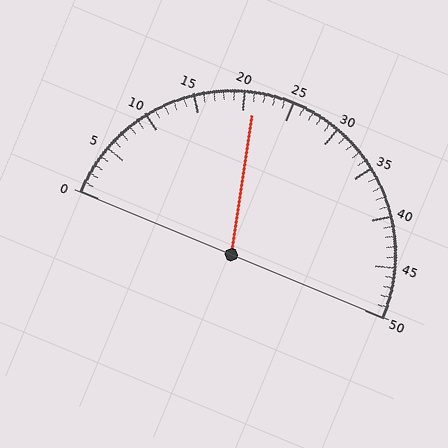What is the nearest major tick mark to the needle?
The nearest major tick mark is 20.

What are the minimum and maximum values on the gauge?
The gauge ranges from 0 to 50.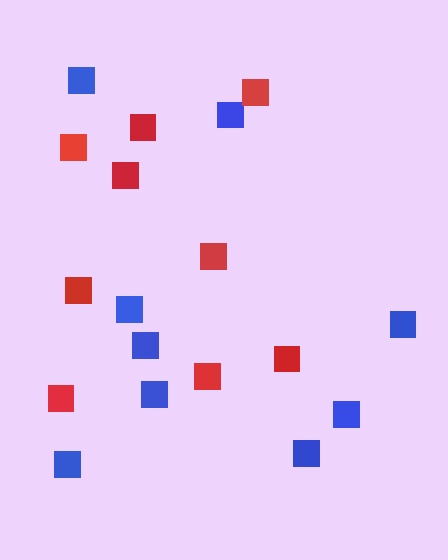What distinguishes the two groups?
There are 2 groups: one group of blue squares (9) and one group of red squares (9).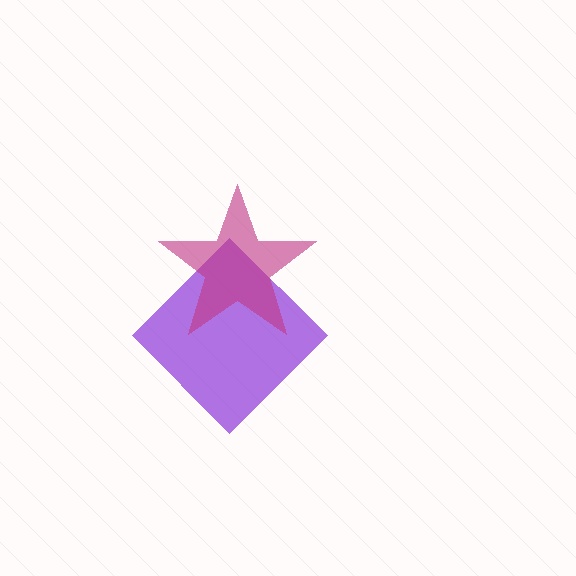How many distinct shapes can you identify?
There are 2 distinct shapes: a purple diamond, a magenta star.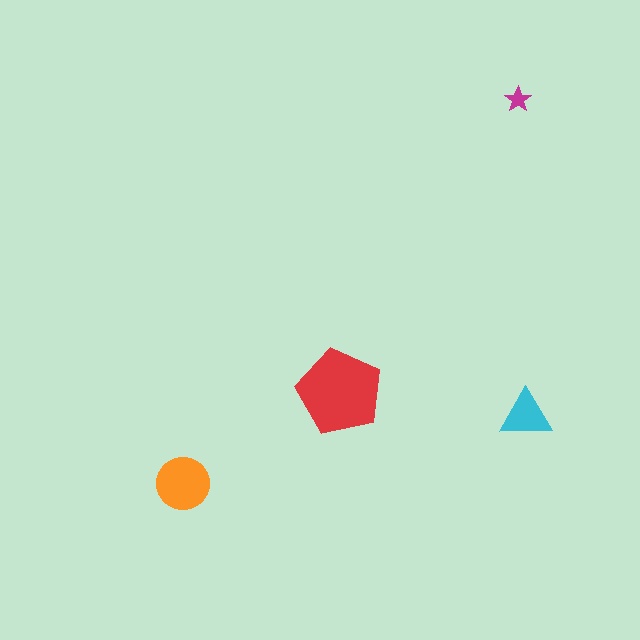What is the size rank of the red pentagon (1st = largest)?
1st.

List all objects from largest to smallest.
The red pentagon, the orange circle, the cyan triangle, the magenta star.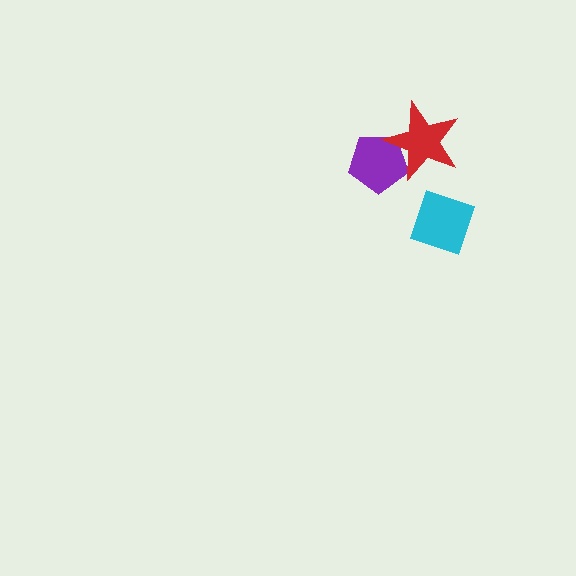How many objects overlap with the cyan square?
0 objects overlap with the cyan square.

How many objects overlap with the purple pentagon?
1 object overlaps with the purple pentagon.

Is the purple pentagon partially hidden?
Yes, it is partially covered by another shape.